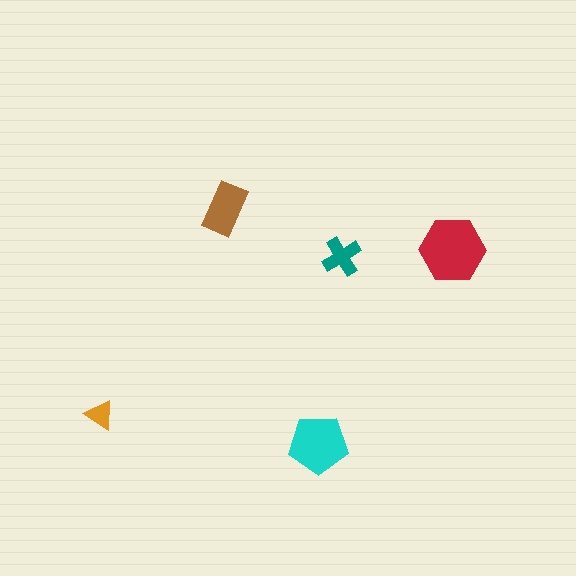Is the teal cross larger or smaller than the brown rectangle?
Smaller.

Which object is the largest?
The red hexagon.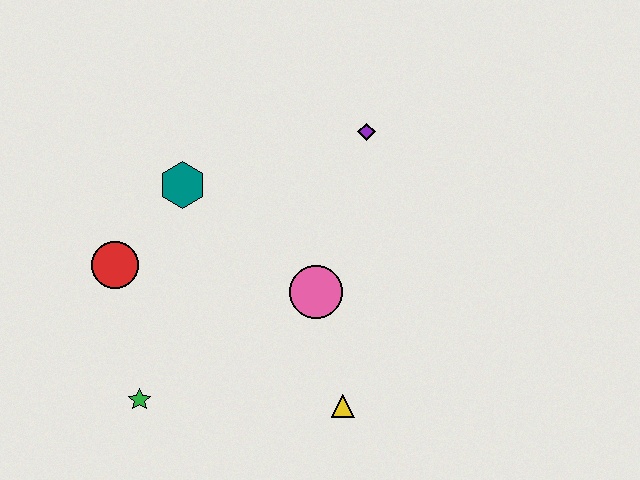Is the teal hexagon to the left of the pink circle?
Yes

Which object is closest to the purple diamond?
The pink circle is closest to the purple diamond.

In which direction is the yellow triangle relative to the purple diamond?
The yellow triangle is below the purple diamond.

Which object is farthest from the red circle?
The purple diamond is farthest from the red circle.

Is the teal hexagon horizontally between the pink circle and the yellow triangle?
No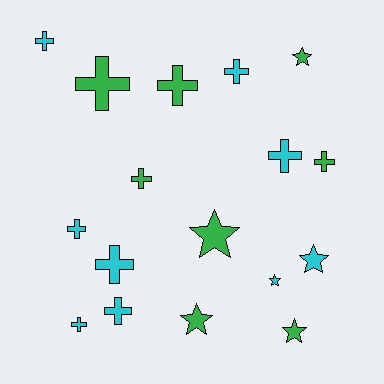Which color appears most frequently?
Cyan, with 9 objects.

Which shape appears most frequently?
Cross, with 11 objects.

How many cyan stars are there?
There are 2 cyan stars.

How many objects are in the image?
There are 17 objects.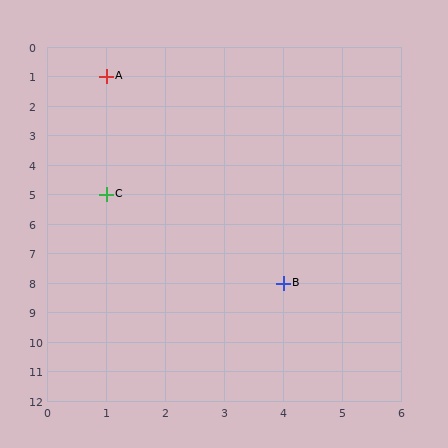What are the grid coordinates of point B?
Point B is at grid coordinates (4, 8).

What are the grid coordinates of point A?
Point A is at grid coordinates (1, 1).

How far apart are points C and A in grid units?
Points C and A are 4 rows apart.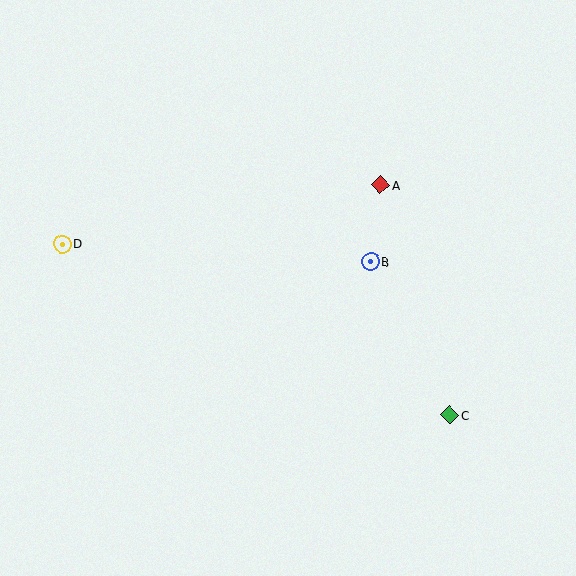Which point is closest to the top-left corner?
Point D is closest to the top-left corner.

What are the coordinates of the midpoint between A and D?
The midpoint between A and D is at (221, 215).